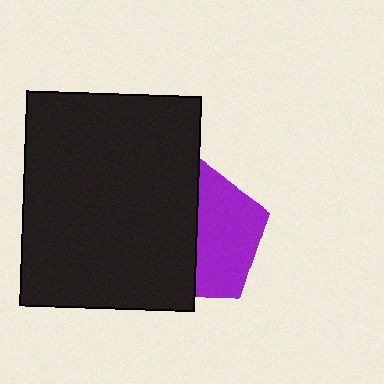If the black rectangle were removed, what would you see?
You would see the complete purple pentagon.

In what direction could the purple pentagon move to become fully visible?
The purple pentagon could move right. That would shift it out from behind the black rectangle entirely.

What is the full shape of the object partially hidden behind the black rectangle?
The partially hidden object is a purple pentagon.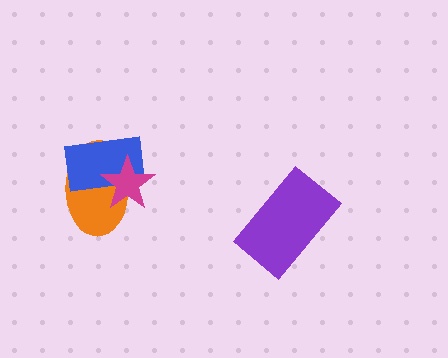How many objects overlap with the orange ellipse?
2 objects overlap with the orange ellipse.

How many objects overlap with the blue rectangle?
2 objects overlap with the blue rectangle.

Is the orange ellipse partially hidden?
Yes, it is partially covered by another shape.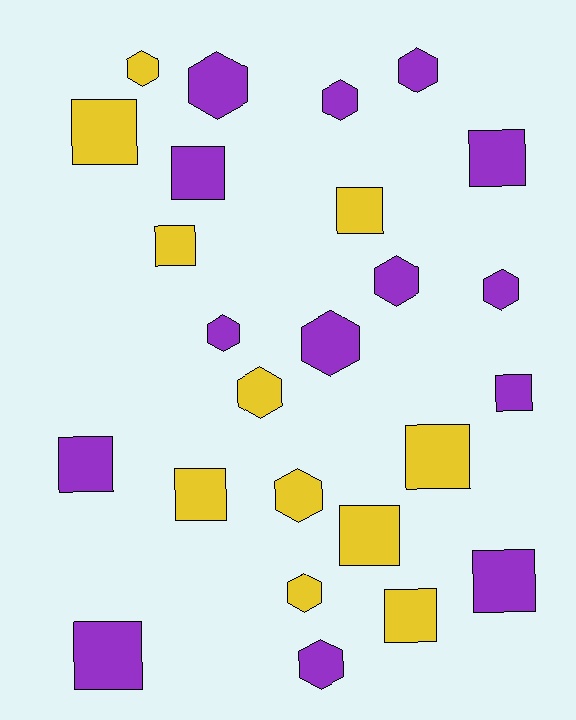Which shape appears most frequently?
Square, with 13 objects.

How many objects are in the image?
There are 25 objects.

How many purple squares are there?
There are 6 purple squares.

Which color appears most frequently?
Purple, with 14 objects.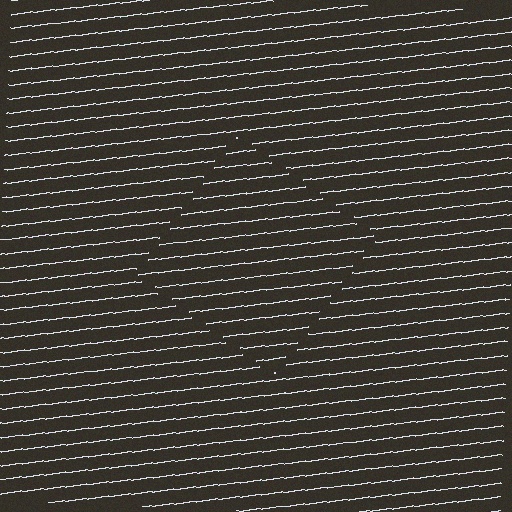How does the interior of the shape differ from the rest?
The interior of the shape contains the same grating, shifted by half a period — the contour is defined by the phase discontinuity where line-ends from the inner and outer gratings abut.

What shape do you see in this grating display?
An illusory square. The interior of the shape contains the same grating, shifted by half a period — the contour is defined by the phase discontinuity where line-ends from the inner and outer gratings abut.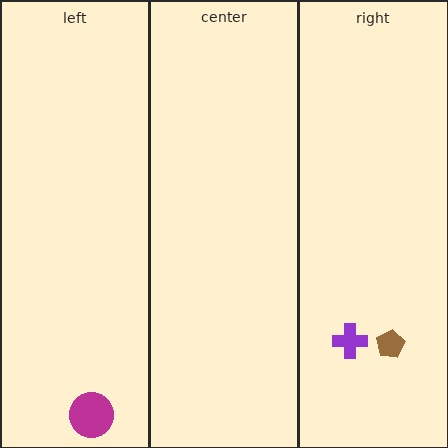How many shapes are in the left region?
1.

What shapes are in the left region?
The magenta circle.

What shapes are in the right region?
The brown pentagon, the purple cross.